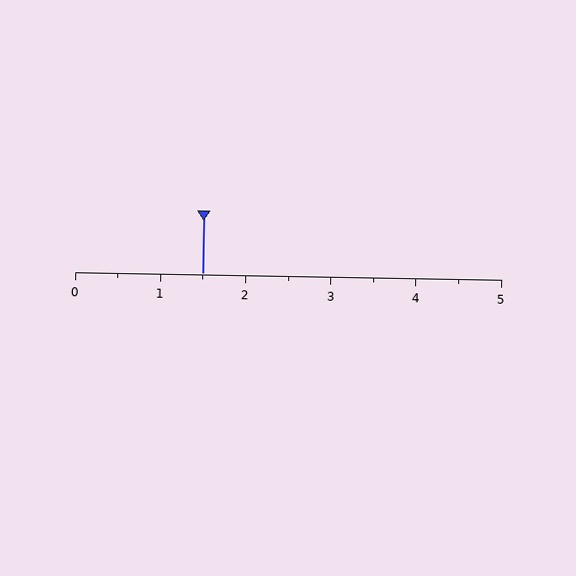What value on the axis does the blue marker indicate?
The marker indicates approximately 1.5.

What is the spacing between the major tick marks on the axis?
The major ticks are spaced 1 apart.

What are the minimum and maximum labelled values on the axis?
The axis runs from 0 to 5.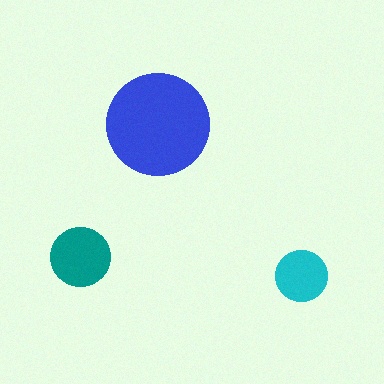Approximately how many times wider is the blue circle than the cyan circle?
About 2 times wider.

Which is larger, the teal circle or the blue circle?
The blue one.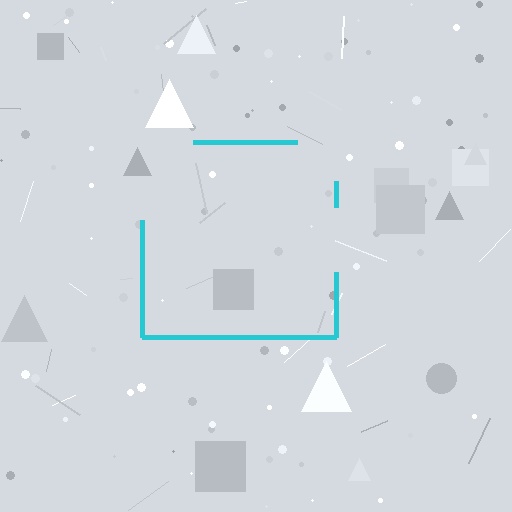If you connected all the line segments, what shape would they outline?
They would outline a square.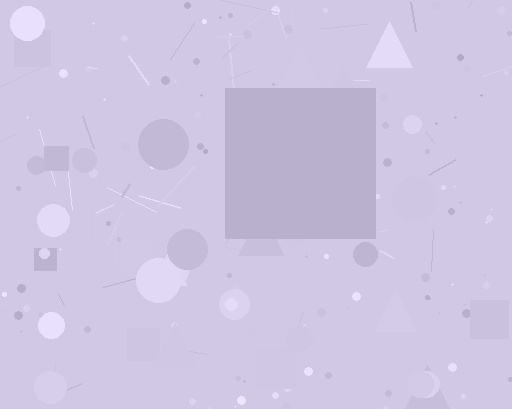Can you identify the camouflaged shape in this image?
The camouflaged shape is a square.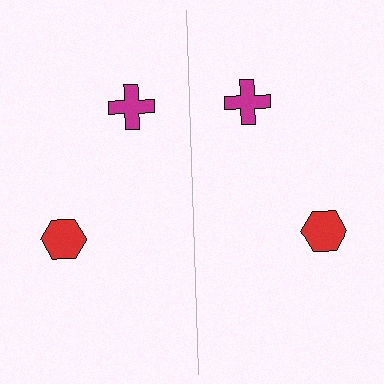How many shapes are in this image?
There are 4 shapes in this image.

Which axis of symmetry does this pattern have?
The pattern has a vertical axis of symmetry running through the center of the image.